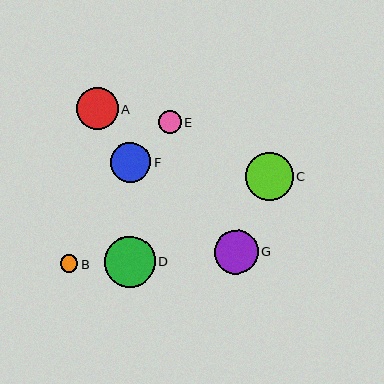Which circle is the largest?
Circle D is the largest with a size of approximately 51 pixels.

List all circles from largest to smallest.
From largest to smallest: D, C, G, A, F, E, B.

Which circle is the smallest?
Circle B is the smallest with a size of approximately 18 pixels.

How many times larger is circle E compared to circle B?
Circle E is approximately 1.3 times the size of circle B.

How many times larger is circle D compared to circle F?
Circle D is approximately 1.3 times the size of circle F.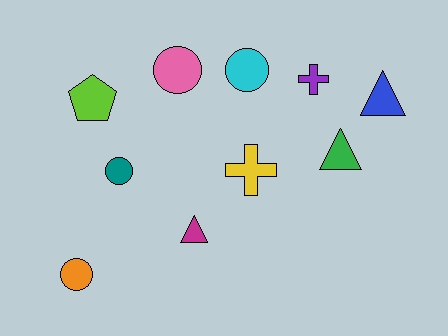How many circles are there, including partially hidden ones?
There are 4 circles.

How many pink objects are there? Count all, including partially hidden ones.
There is 1 pink object.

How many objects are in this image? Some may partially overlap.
There are 10 objects.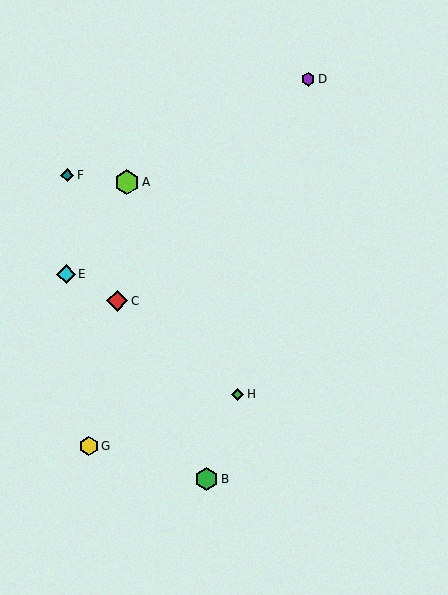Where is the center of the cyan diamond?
The center of the cyan diamond is at (66, 274).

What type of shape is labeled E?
Shape E is a cyan diamond.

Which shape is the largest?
The lime hexagon (labeled A) is the largest.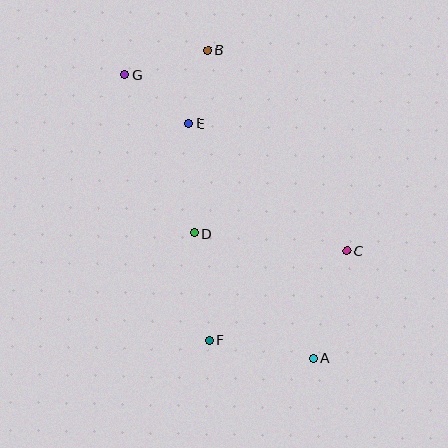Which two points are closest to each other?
Points B and E are closest to each other.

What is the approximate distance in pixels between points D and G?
The distance between D and G is approximately 173 pixels.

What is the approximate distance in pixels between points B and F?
The distance between B and F is approximately 290 pixels.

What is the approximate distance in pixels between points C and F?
The distance between C and F is approximately 164 pixels.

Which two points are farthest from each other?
Points A and G are farthest from each other.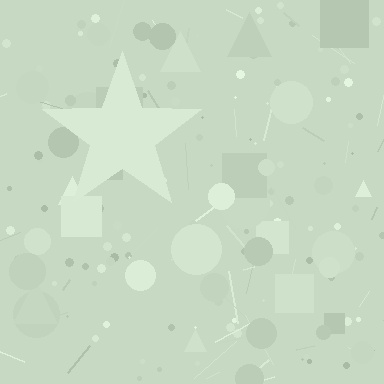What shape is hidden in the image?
A star is hidden in the image.